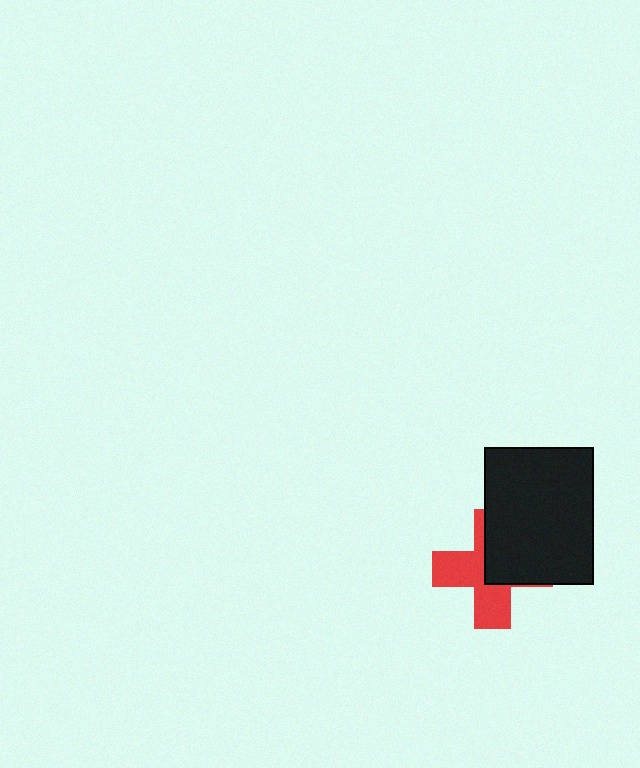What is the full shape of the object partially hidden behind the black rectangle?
The partially hidden object is a red cross.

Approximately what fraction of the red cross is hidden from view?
Roughly 47% of the red cross is hidden behind the black rectangle.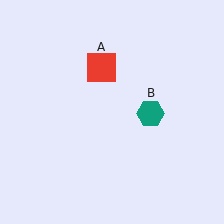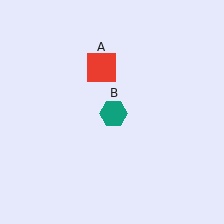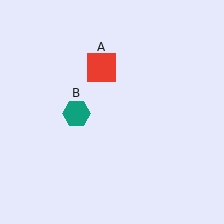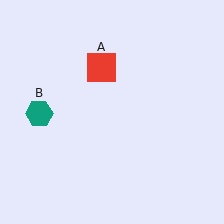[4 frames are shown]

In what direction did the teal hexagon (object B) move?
The teal hexagon (object B) moved left.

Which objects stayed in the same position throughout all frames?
Red square (object A) remained stationary.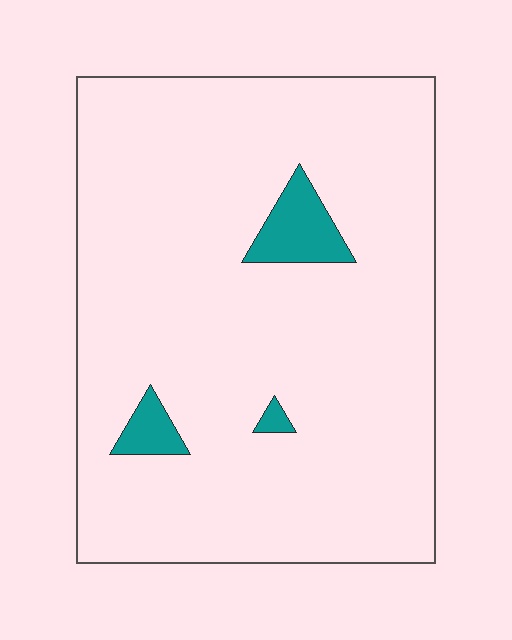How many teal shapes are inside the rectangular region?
3.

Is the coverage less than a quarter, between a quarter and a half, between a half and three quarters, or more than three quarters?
Less than a quarter.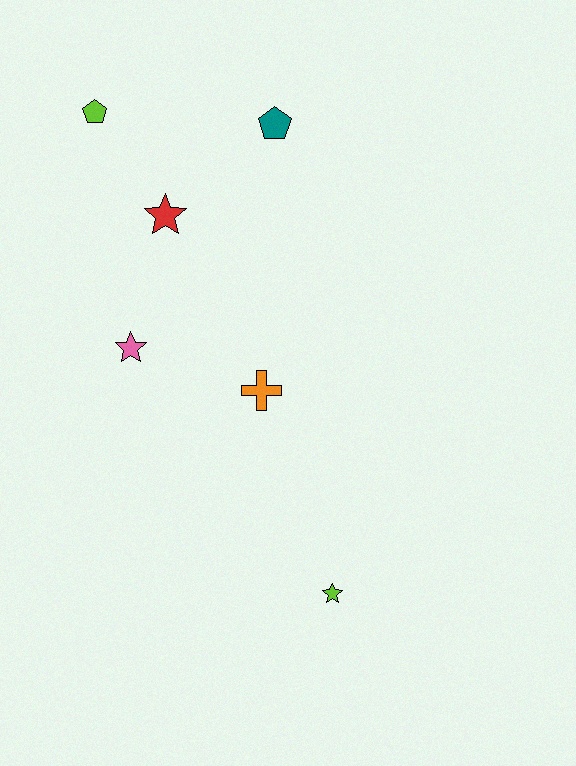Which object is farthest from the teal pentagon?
The lime star is farthest from the teal pentagon.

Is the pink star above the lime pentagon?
No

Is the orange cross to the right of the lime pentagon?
Yes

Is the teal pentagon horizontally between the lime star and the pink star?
Yes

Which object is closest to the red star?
The lime pentagon is closest to the red star.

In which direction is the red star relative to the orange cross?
The red star is above the orange cross.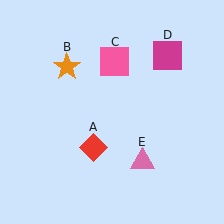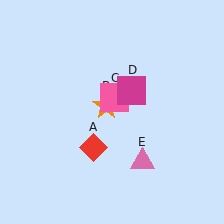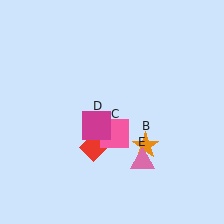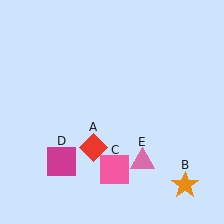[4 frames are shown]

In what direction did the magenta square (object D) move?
The magenta square (object D) moved down and to the left.